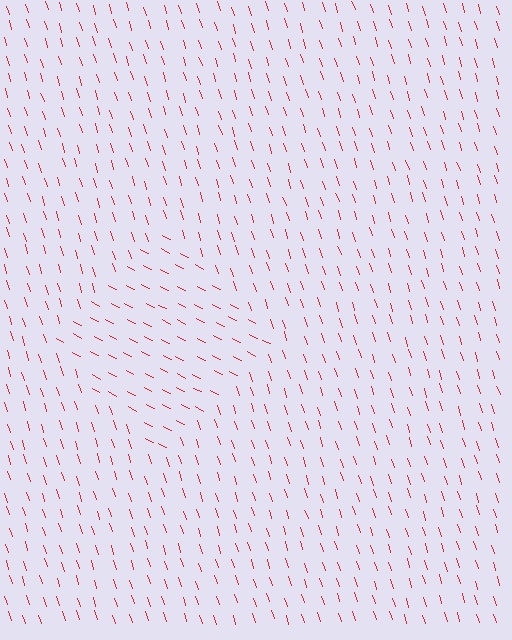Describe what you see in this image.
The image is filled with small red line segments. A diamond region in the image has lines oriented differently from the surrounding lines, creating a visible texture boundary.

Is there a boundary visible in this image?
Yes, there is a texture boundary formed by a change in line orientation.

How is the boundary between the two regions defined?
The boundary is defined purely by a change in line orientation (approximately 45 degrees difference). All lines are the same color and thickness.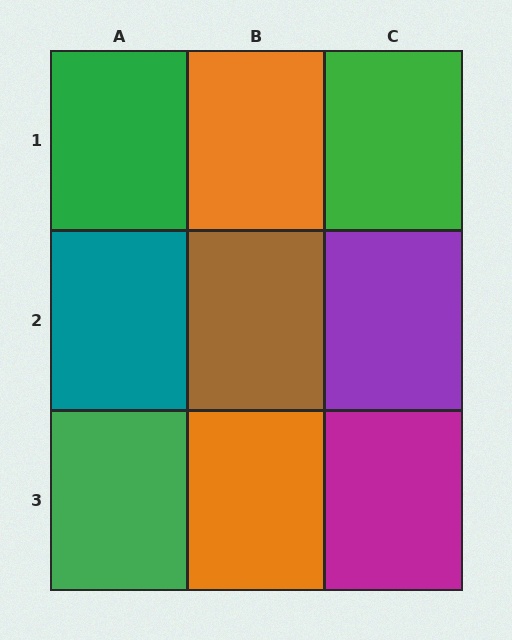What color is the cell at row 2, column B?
Brown.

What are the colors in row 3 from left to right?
Green, orange, magenta.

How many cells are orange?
2 cells are orange.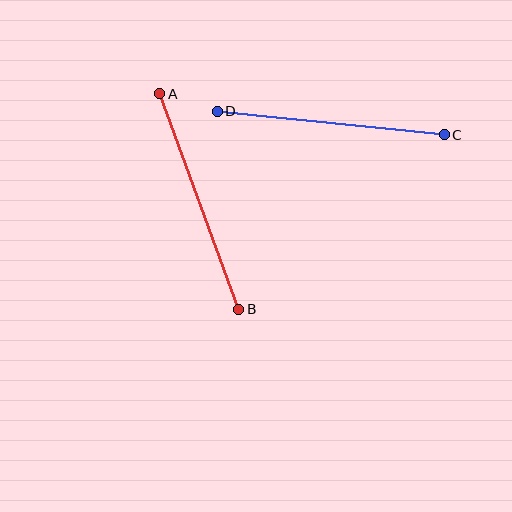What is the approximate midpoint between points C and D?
The midpoint is at approximately (331, 123) pixels.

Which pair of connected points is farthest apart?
Points A and B are farthest apart.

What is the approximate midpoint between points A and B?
The midpoint is at approximately (199, 202) pixels.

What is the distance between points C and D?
The distance is approximately 228 pixels.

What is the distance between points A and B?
The distance is approximately 229 pixels.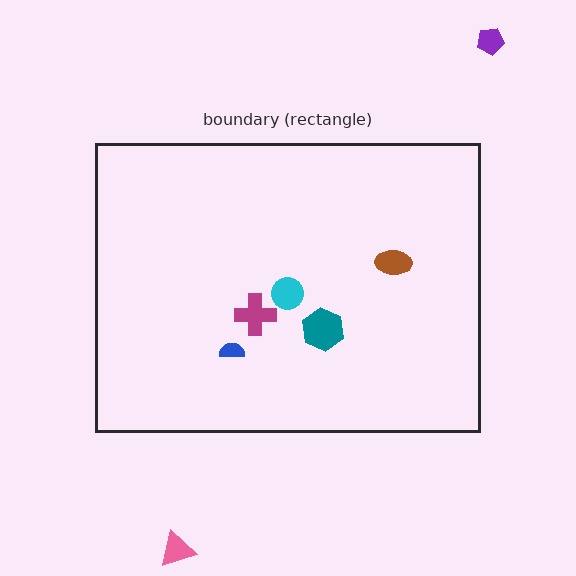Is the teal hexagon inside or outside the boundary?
Inside.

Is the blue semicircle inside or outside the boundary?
Inside.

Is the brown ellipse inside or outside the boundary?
Inside.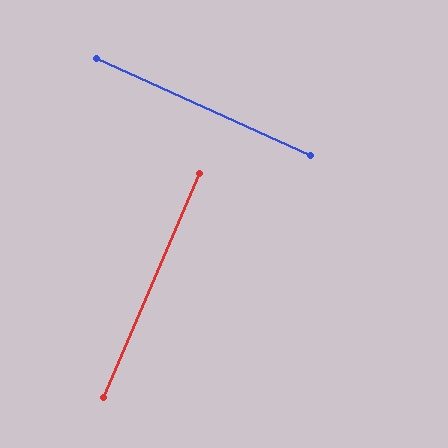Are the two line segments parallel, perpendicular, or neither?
Perpendicular — they meet at approximately 89°.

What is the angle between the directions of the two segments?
Approximately 89 degrees.